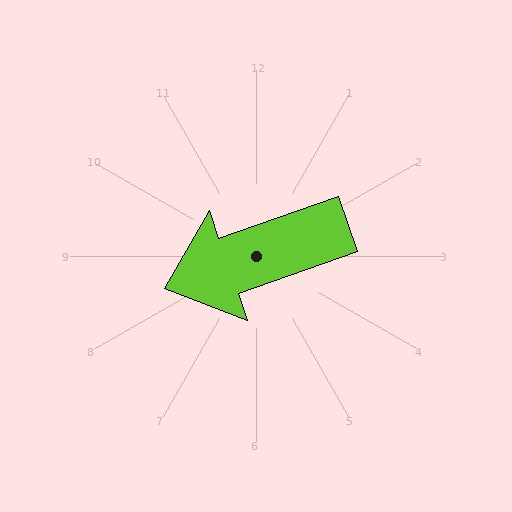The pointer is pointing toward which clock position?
Roughly 8 o'clock.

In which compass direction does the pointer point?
West.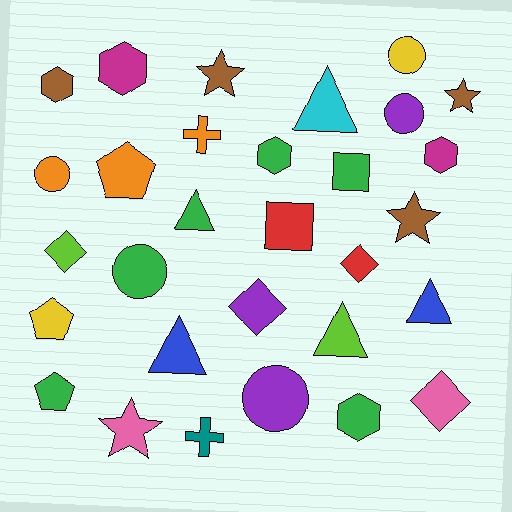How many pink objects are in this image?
There are 2 pink objects.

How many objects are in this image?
There are 30 objects.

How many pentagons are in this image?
There are 3 pentagons.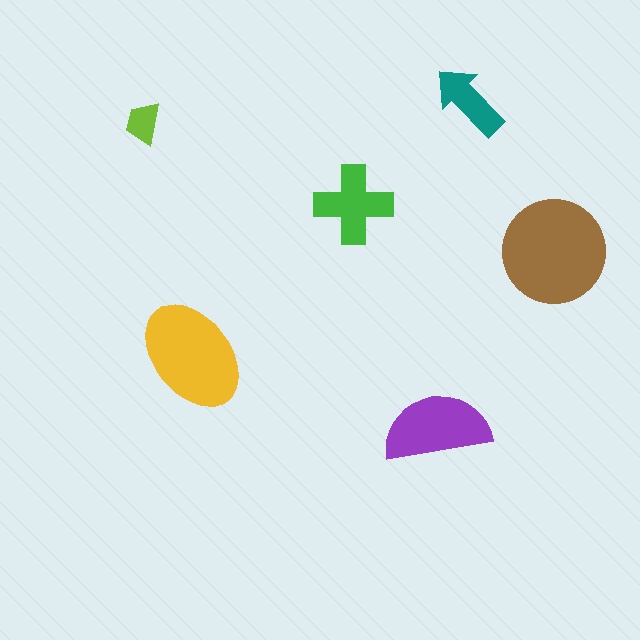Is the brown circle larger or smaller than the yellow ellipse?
Larger.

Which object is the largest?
The brown circle.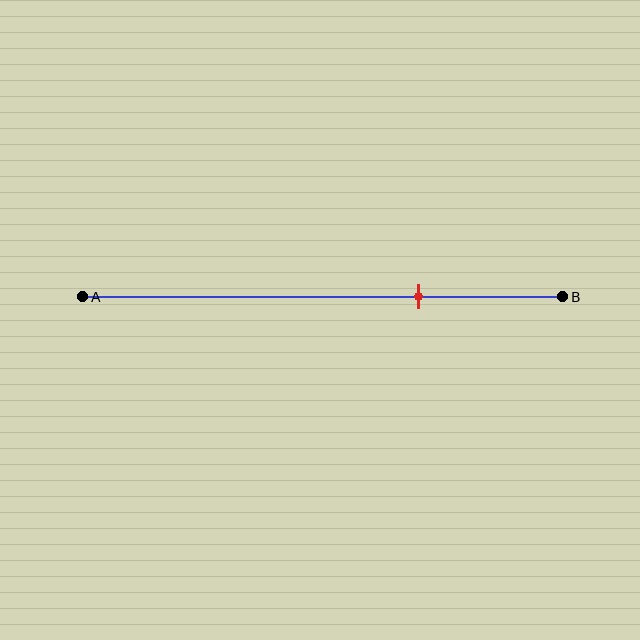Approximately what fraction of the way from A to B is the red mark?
The red mark is approximately 70% of the way from A to B.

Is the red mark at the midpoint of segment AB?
No, the mark is at about 70% from A, not at the 50% midpoint.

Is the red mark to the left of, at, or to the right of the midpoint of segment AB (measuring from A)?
The red mark is to the right of the midpoint of segment AB.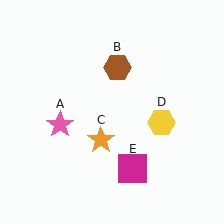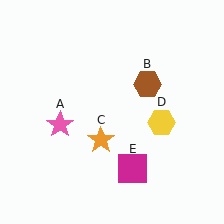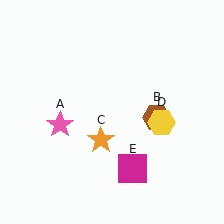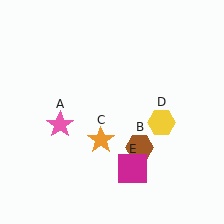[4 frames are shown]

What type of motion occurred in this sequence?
The brown hexagon (object B) rotated clockwise around the center of the scene.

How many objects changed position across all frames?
1 object changed position: brown hexagon (object B).